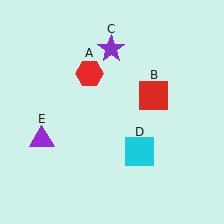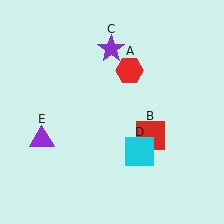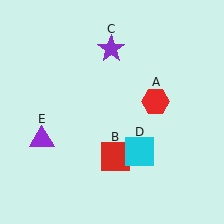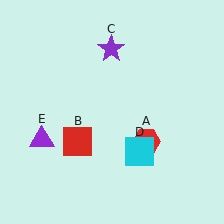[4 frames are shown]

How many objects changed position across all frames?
2 objects changed position: red hexagon (object A), red square (object B).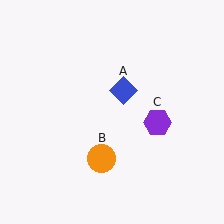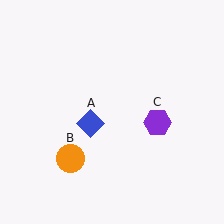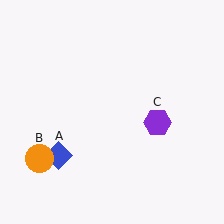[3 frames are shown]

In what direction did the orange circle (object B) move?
The orange circle (object B) moved left.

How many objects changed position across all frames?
2 objects changed position: blue diamond (object A), orange circle (object B).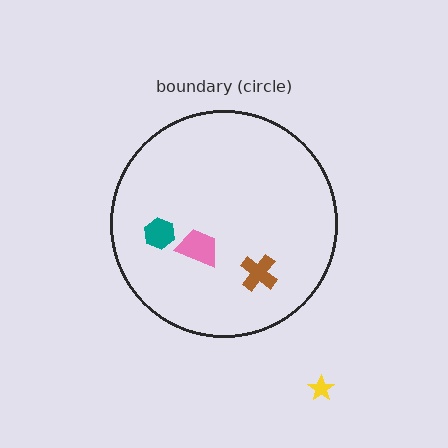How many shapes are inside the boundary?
3 inside, 1 outside.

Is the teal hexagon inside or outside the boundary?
Inside.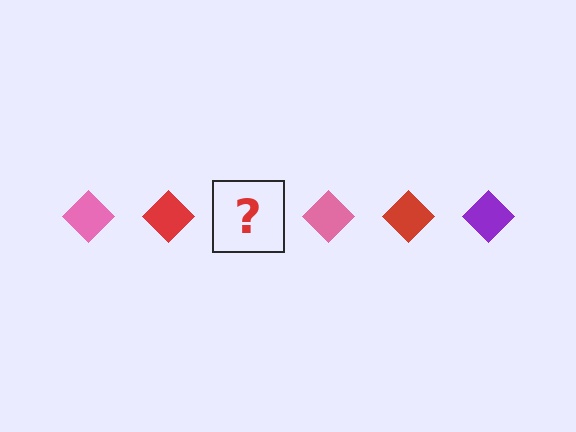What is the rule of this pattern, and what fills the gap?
The rule is that the pattern cycles through pink, red, purple diamonds. The gap should be filled with a purple diamond.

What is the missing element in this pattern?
The missing element is a purple diamond.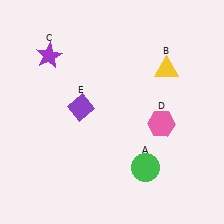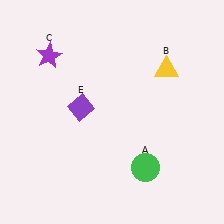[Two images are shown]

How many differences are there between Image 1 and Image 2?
There is 1 difference between the two images.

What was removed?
The pink hexagon (D) was removed in Image 2.